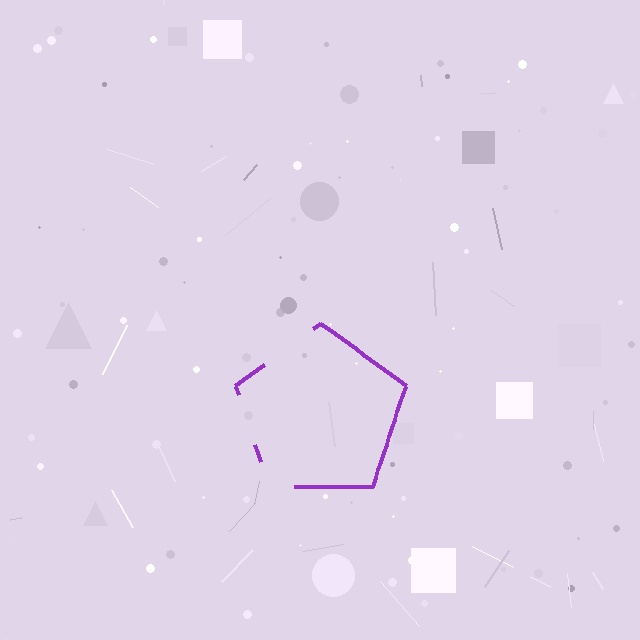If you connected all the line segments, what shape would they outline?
They would outline a pentagon.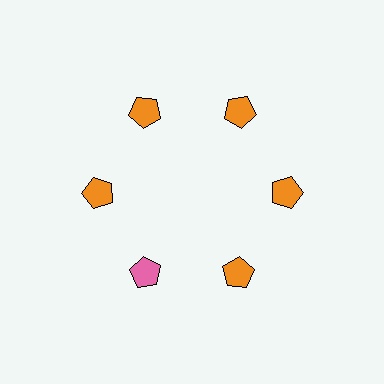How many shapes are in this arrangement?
There are 6 shapes arranged in a ring pattern.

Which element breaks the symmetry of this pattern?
The pink pentagon at roughly the 7 o'clock position breaks the symmetry. All other shapes are orange pentagons.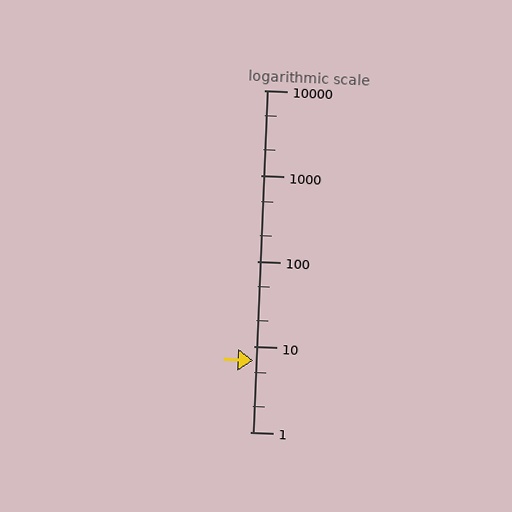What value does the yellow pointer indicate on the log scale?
The pointer indicates approximately 6.9.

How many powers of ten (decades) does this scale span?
The scale spans 4 decades, from 1 to 10000.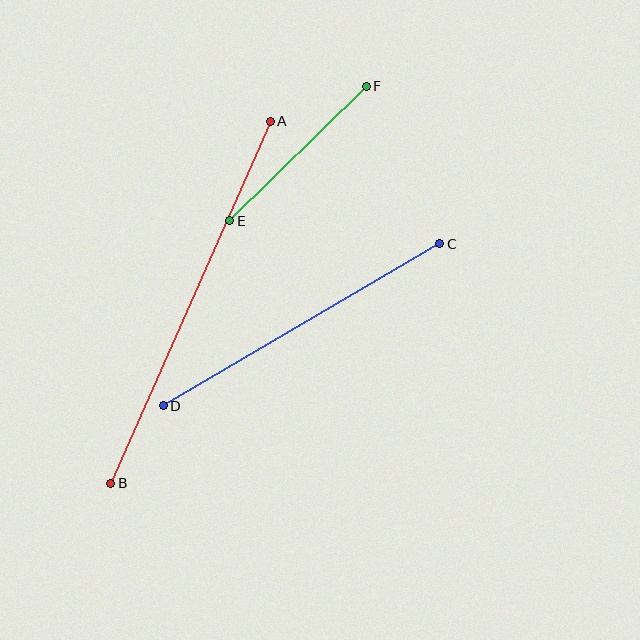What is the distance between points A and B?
The distance is approximately 395 pixels.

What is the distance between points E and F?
The distance is approximately 192 pixels.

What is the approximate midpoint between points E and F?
The midpoint is at approximately (298, 153) pixels.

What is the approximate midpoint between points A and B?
The midpoint is at approximately (191, 302) pixels.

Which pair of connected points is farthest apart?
Points A and B are farthest apart.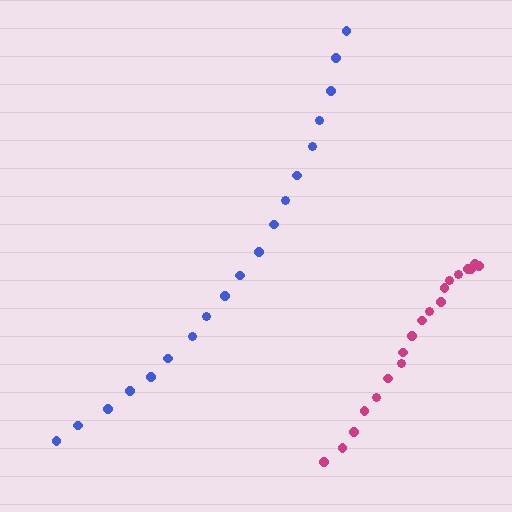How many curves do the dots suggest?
There are 2 distinct paths.